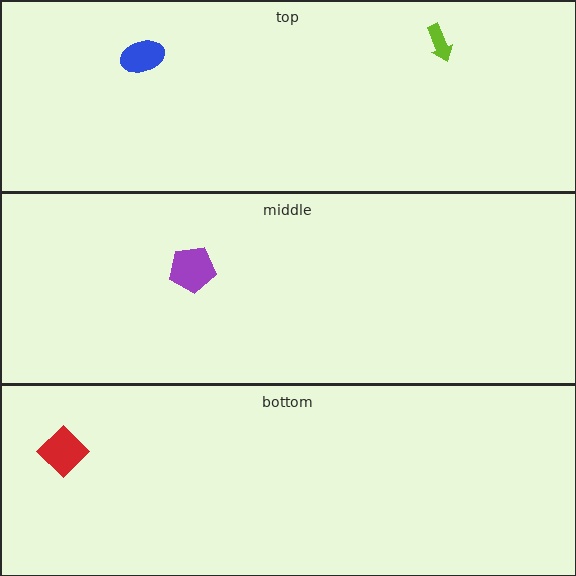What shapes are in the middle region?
The purple pentagon.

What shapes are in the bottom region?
The red diamond.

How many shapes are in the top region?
2.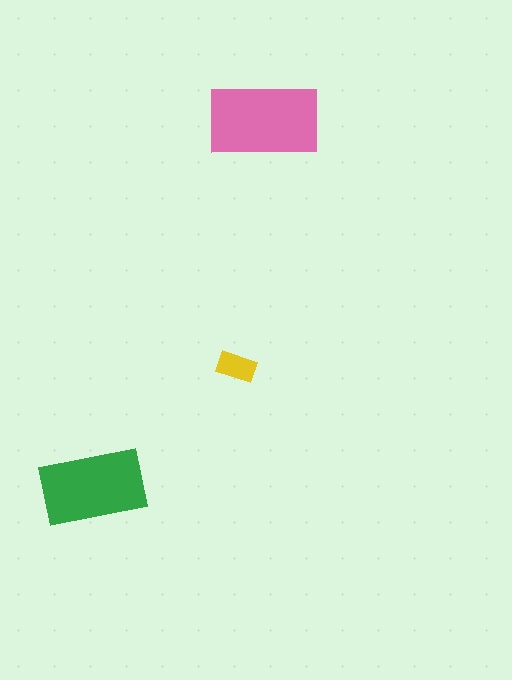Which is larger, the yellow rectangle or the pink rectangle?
The pink one.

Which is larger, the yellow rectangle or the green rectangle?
The green one.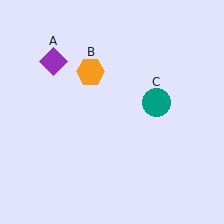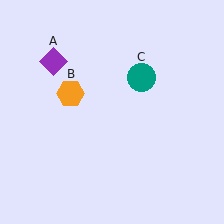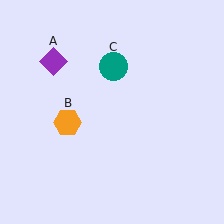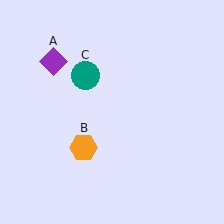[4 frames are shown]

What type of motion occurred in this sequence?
The orange hexagon (object B), teal circle (object C) rotated counterclockwise around the center of the scene.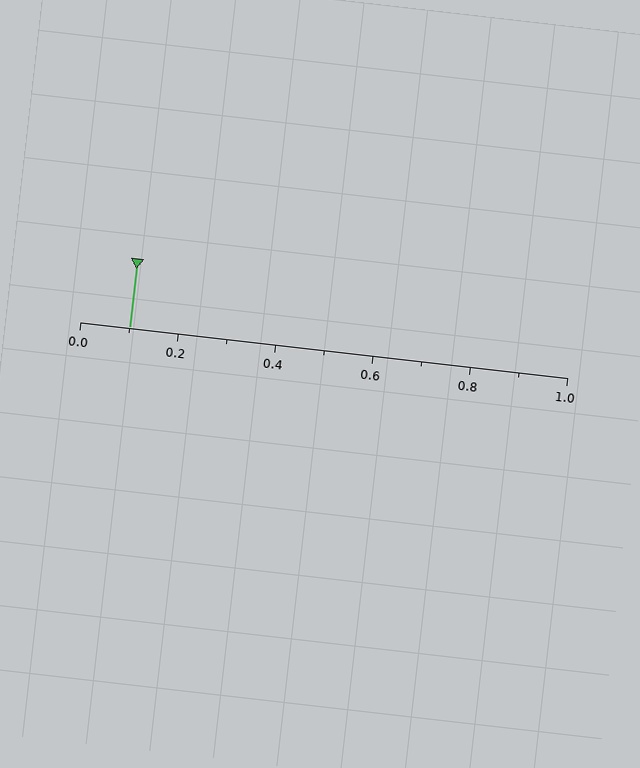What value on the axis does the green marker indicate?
The marker indicates approximately 0.1.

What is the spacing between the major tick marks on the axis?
The major ticks are spaced 0.2 apart.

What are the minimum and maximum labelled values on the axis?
The axis runs from 0.0 to 1.0.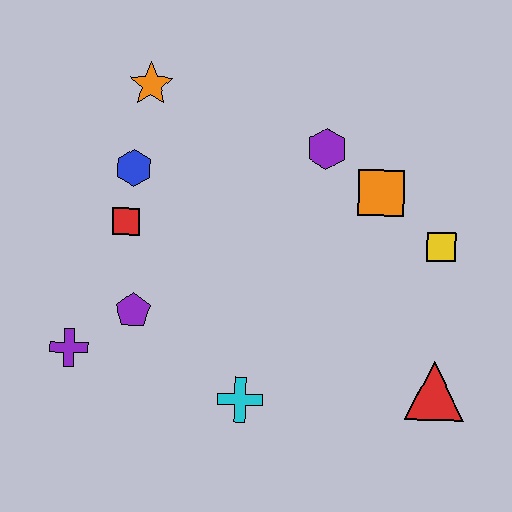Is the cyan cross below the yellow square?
Yes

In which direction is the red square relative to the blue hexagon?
The red square is below the blue hexagon.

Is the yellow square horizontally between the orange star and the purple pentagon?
No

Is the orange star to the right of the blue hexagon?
Yes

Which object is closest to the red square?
The blue hexagon is closest to the red square.